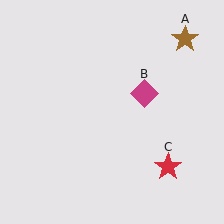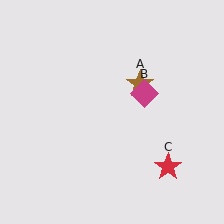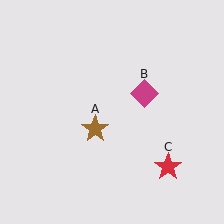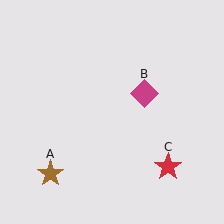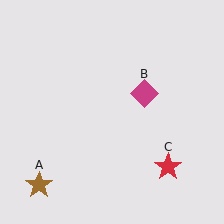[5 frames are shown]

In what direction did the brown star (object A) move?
The brown star (object A) moved down and to the left.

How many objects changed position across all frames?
1 object changed position: brown star (object A).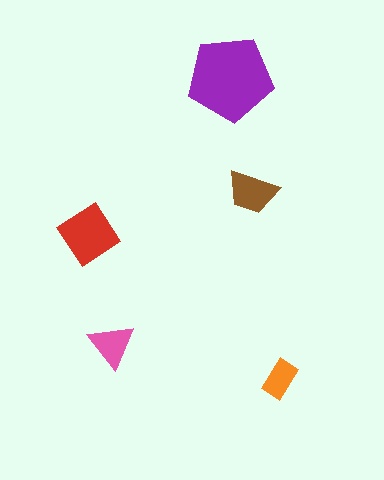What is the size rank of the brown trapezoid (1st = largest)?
3rd.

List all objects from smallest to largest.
The orange rectangle, the pink triangle, the brown trapezoid, the red diamond, the purple pentagon.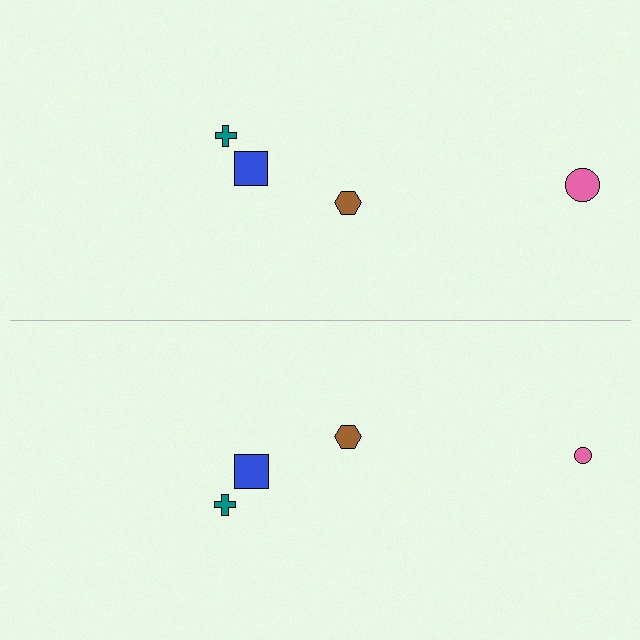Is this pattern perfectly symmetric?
No, the pattern is not perfectly symmetric. The pink circle on the bottom side has a different size than its mirror counterpart.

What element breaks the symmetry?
The pink circle on the bottom side has a different size than its mirror counterpart.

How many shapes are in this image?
There are 8 shapes in this image.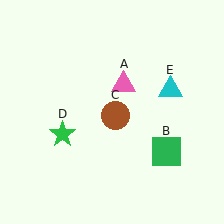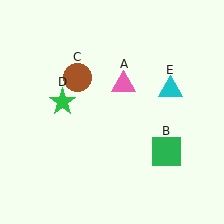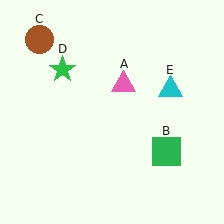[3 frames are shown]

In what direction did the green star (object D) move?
The green star (object D) moved up.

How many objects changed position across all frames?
2 objects changed position: brown circle (object C), green star (object D).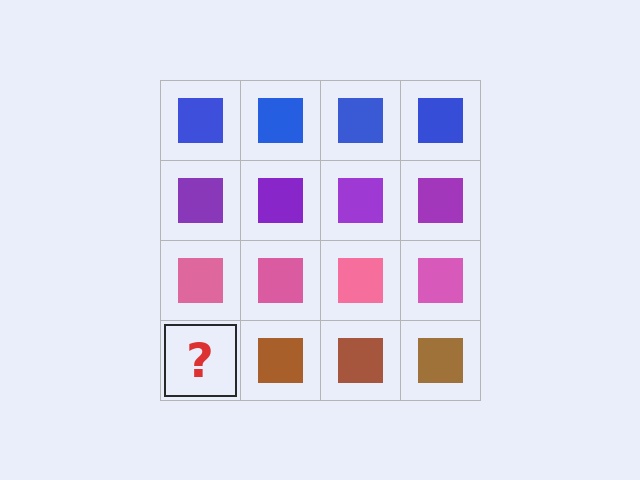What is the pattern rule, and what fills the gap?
The rule is that each row has a consistent color. The gap should be filled with a brown square.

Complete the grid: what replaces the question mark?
The question mark should be replaced with a brown square.